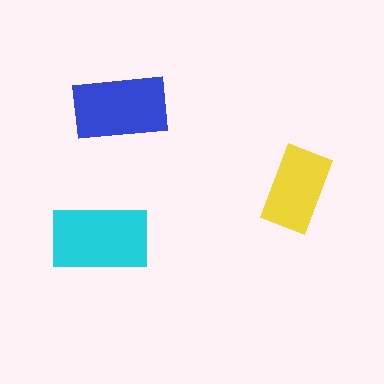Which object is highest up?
The blue rectangle is topmost.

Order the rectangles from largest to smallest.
the cyan one, the blue one, the yellow one.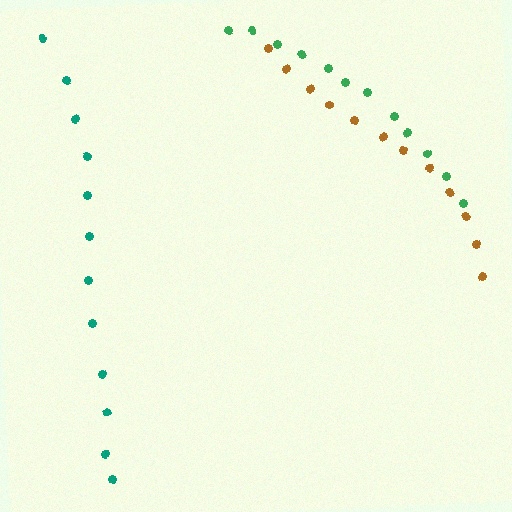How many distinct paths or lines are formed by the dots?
There are 3 distinct paths.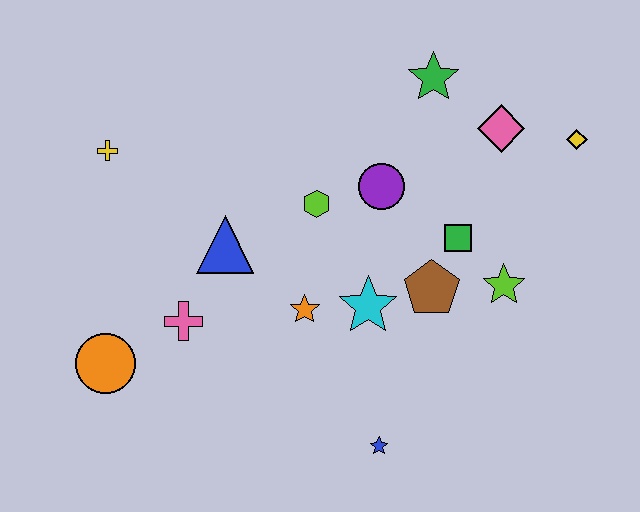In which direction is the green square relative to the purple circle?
The green square is to the right of the purple circle.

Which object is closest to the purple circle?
The lime hexagon is closest to the purple circle.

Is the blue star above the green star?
No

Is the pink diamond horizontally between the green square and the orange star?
No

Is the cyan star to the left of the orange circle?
No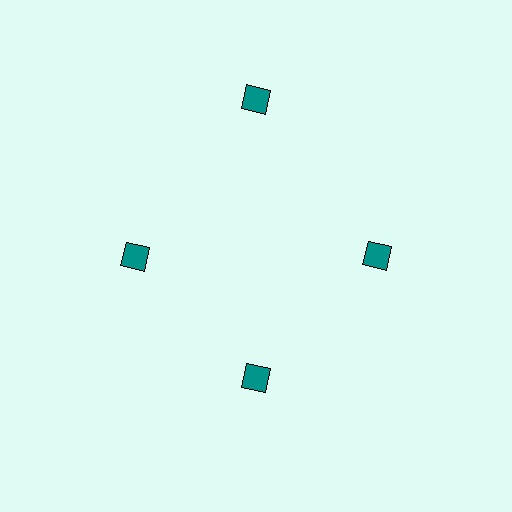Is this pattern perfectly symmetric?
No. The 4 teal squares are arranged in a ring, but one element near the 12 o'clock position is pushed outward from the center, breaking the 4-fold rotational symmetry.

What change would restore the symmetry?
The symmetry would be restored by moving it inward, back onto the ring so that all 4 squares sit at equal angles and equal distance from the center.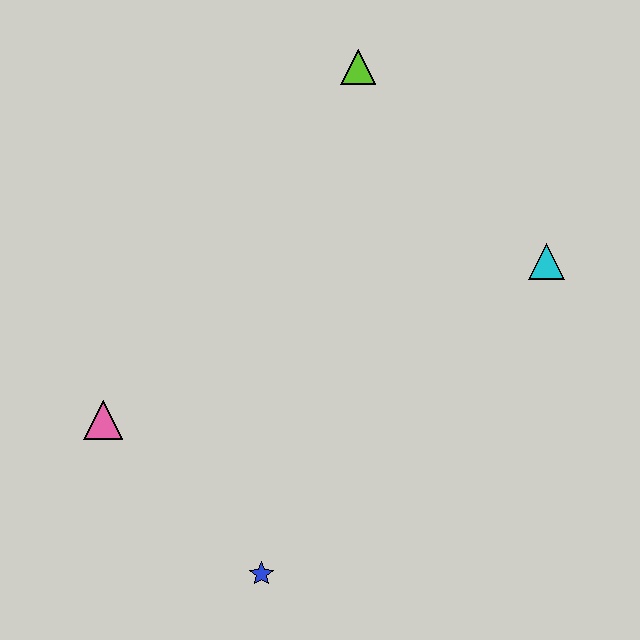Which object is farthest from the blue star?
The lime triangle is farthest from the blue star.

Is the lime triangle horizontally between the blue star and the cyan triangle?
Yes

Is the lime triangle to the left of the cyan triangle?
Yes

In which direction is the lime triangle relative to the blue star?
The lime triangle is above the blue star.